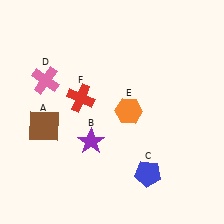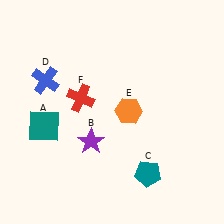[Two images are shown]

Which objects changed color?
A changed from brown to teal. C changed from blue to teal. D changed from pink to blue.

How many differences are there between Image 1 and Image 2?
There are 3 differences between the two images.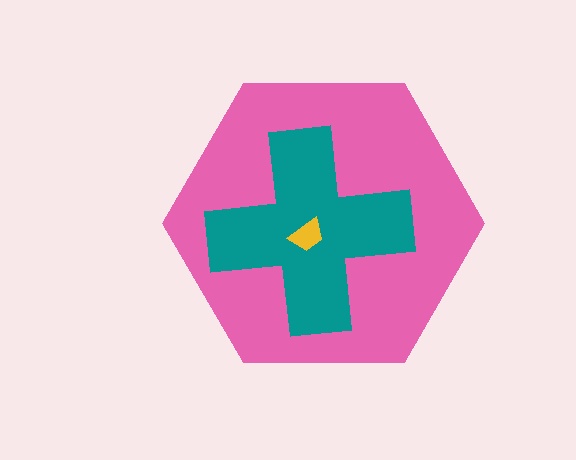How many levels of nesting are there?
3.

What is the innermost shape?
The yellow trapezoid.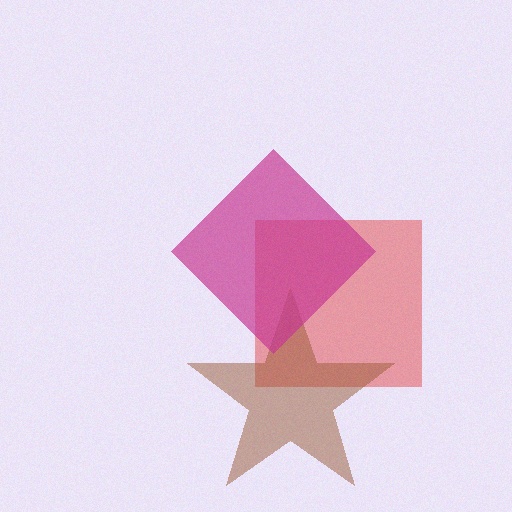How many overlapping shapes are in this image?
There are 3 overlapping shapes in the image.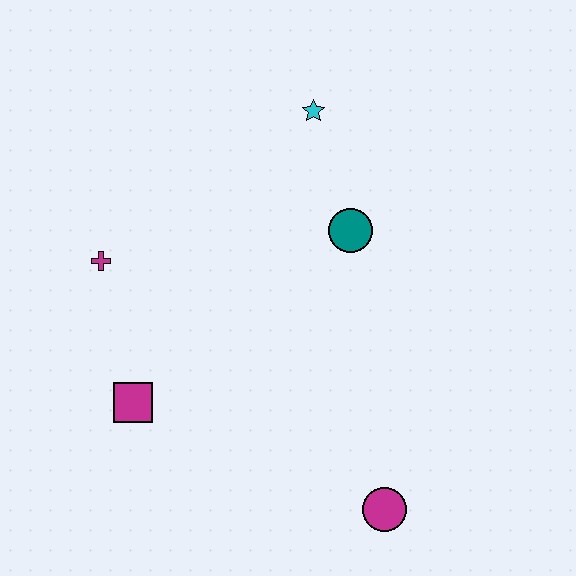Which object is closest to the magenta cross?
The magenta square is closest to the magenta cross.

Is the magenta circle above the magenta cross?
No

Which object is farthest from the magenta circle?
The cyan star is farthest from the magenta circle.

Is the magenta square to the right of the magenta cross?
Yes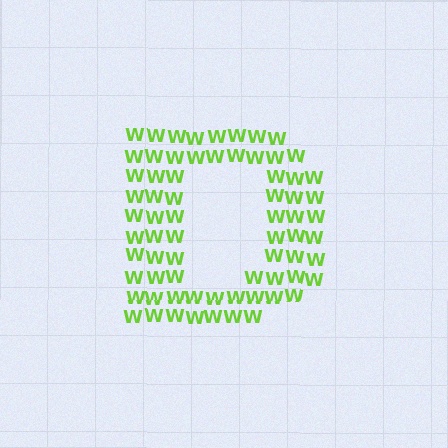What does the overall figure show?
The overall figure shows the letter D.